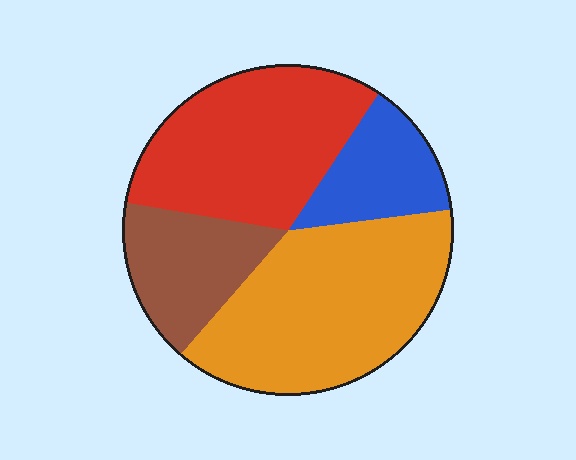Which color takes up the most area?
Orange, at roughly 40%.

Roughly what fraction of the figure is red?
Red covers about 30% of the figure.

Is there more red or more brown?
Red.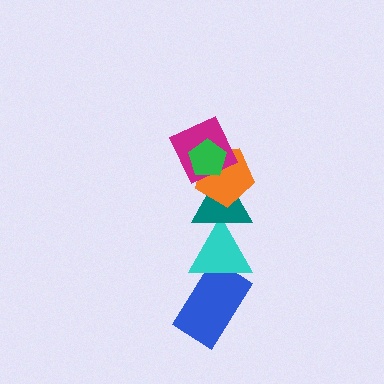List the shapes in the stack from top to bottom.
From top to bottom: the green pentagon, the magenta square, the orange pentagon, the teal triangle, the cyan triangle, the blue rectangle.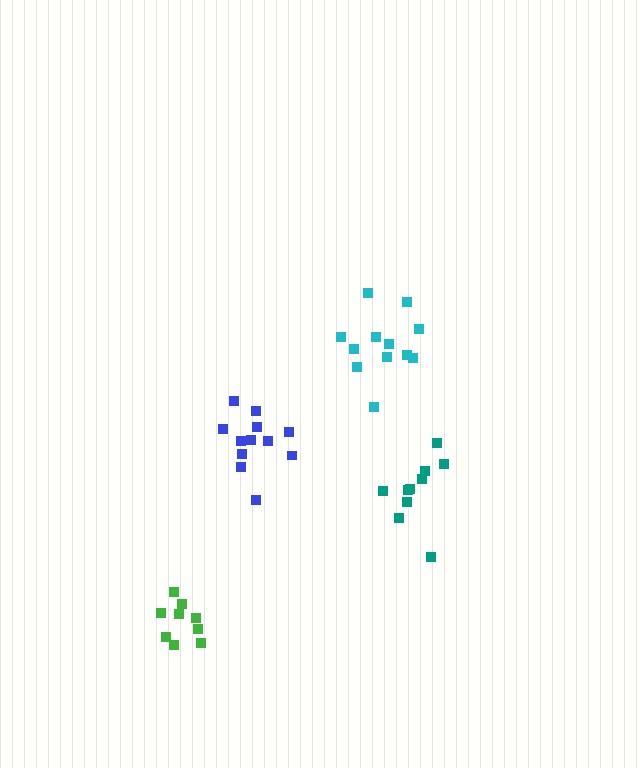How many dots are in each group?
Group 1: 10 dots, Group 2: 9 dots, Group 3: 12 dots, Group 4: 12 dots (43 total).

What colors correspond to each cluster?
The clusters are colored: teal, green, blue, cyan.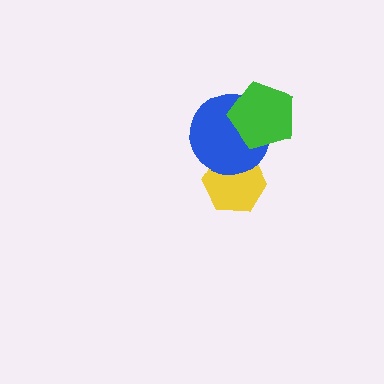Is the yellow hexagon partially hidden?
Yes, it is partially covered by another shape.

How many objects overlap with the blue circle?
2 objects overlap with the blue circle.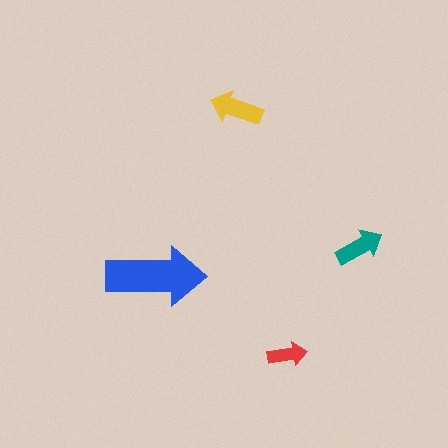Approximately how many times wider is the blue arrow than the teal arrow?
About 2 times wider.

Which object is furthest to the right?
The teal arrow is rightmost.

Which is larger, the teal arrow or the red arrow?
The teal one.